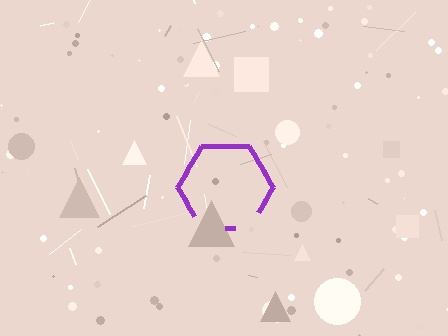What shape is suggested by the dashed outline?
The dashed outline suggests a hexagon.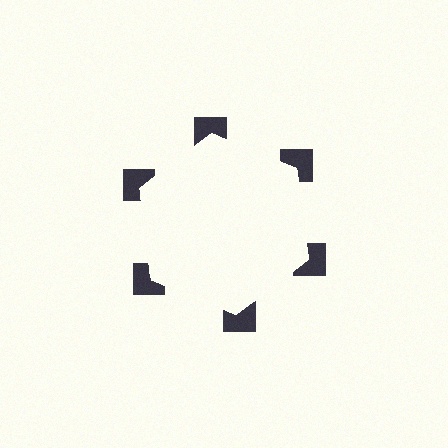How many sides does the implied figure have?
6 sides.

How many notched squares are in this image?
There are 6 — one at each vertex of the illusory hexagon.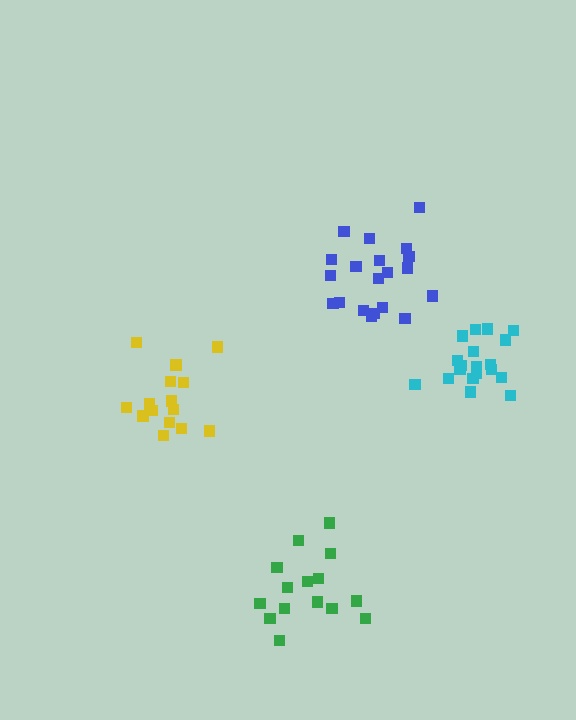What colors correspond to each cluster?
The clusters are colored: green, yellow, cyan, blue.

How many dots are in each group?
Group 1: 15 dots, Group 2: 15 dots, Group 3: 19 dots, Group 4: 20 dots (69 total).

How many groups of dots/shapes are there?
There are 4 groups.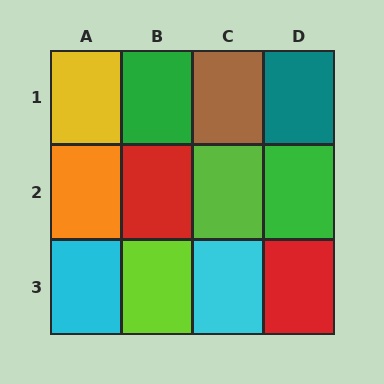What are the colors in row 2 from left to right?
Orange, red, lime, green.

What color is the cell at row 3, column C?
Cyan.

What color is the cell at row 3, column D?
Red.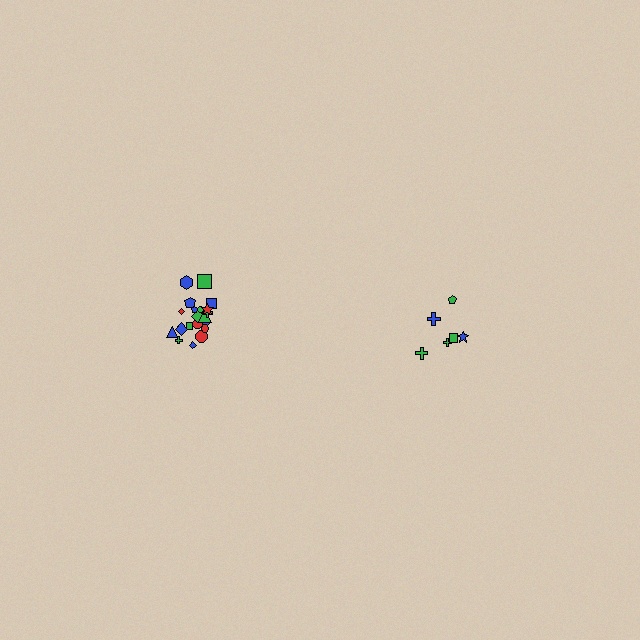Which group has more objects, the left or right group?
The left group.